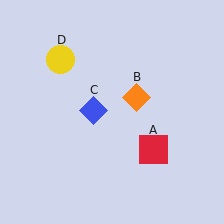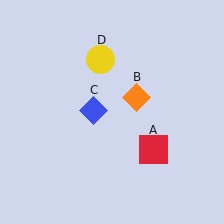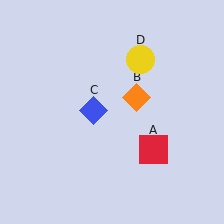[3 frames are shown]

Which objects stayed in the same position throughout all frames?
Red square (object A) and orange diamond (object B) and blue diamond (object C) remained stationary.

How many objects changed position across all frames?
1 object changed position: yellow circle (object D).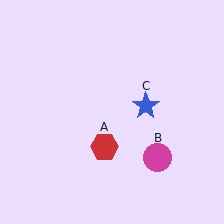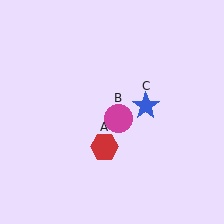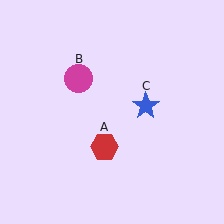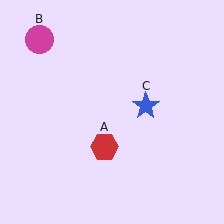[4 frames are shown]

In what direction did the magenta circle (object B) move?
The magenta circle (object B) moved up and to the left.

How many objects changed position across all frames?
1 object changed position: magenta circle (object B).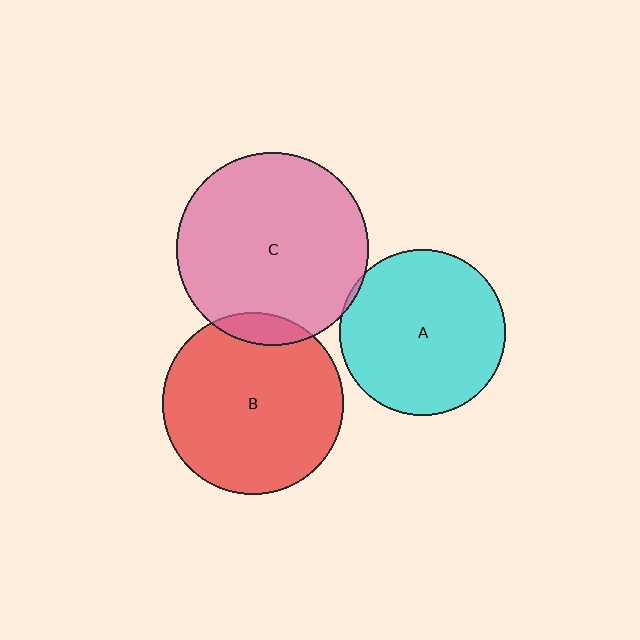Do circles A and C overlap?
Yes.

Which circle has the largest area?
Circle C (pink).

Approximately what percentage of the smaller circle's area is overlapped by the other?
Approximately 5%.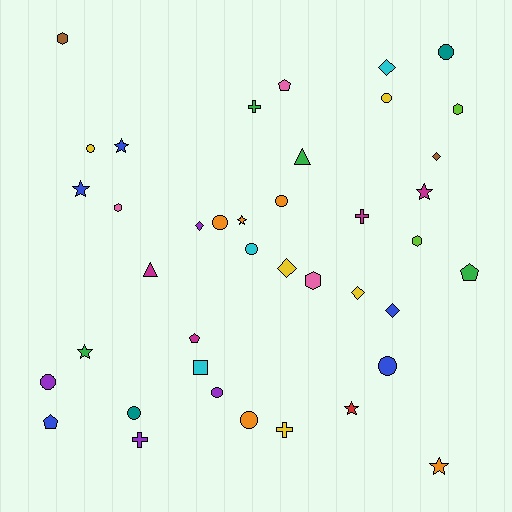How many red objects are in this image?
There is 1 red object.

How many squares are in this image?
There is 1 square.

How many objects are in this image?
There are 40 objects.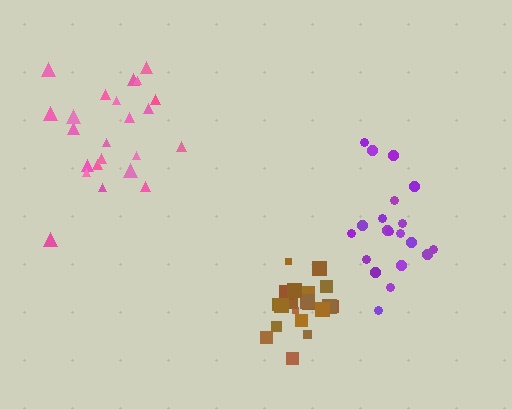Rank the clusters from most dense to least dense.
brown, purple, pink.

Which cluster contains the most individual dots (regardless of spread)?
Brown (23).